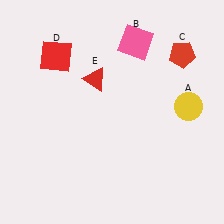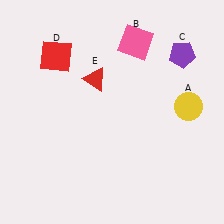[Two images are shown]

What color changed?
The pentagon (C) changed from red in Image 1 to purple in Image 2.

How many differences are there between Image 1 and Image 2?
There is 1 difference between the two images.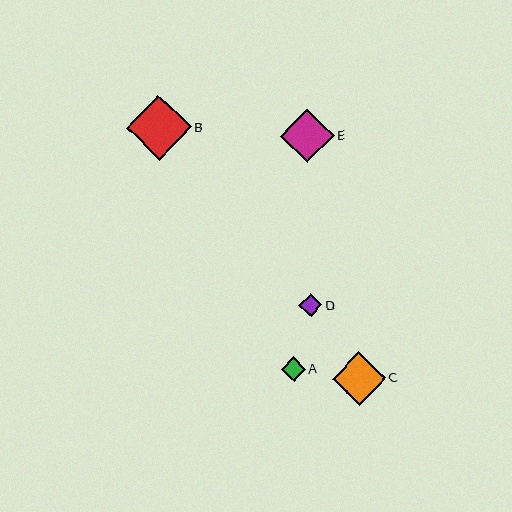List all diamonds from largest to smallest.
From largest to smallest: B, E, C, A, D.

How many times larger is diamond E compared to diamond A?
Diamond E is approximately 2.2 times the size of diamond A.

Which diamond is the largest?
Diamond B is the largest with a size of approximately 65 pixels.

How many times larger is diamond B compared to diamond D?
Diamond B is approximately 2.8 times the size of diamond D.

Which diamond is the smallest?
Diamond D is the smallest with a size of approximately 23 pixels.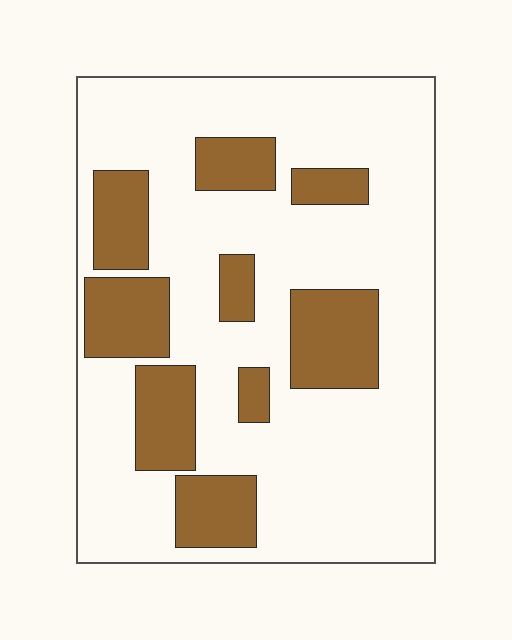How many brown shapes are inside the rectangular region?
9.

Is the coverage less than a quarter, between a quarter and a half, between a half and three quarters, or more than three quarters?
Between a quarter and a half.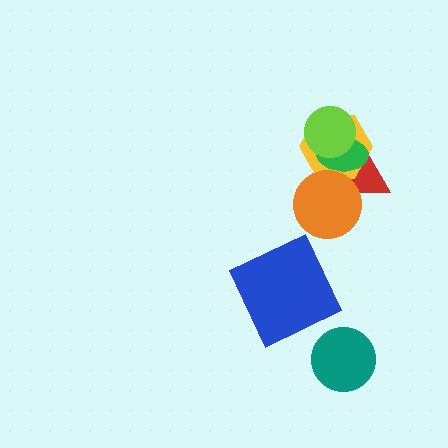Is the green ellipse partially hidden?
Yes, it is partially covered by another shape.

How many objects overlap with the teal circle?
0 objects overlap with the teal circle.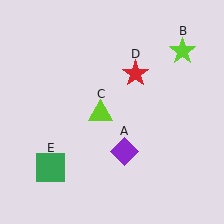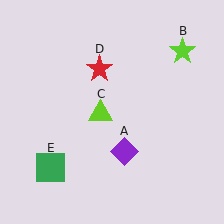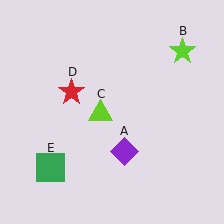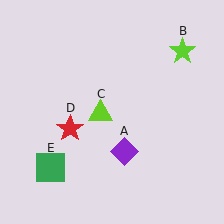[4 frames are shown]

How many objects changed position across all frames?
1 object changed position: red star (object D).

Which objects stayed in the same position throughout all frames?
Purple diamond (object A) and lime star (object B) and lime triangle (object C) and green square (object E) remained stationary.